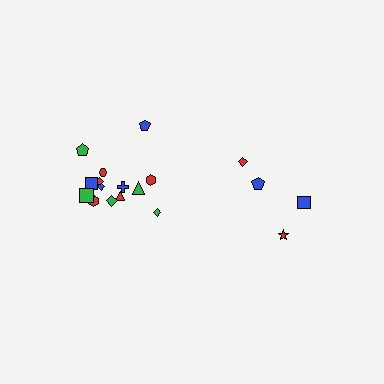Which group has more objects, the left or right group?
The left group.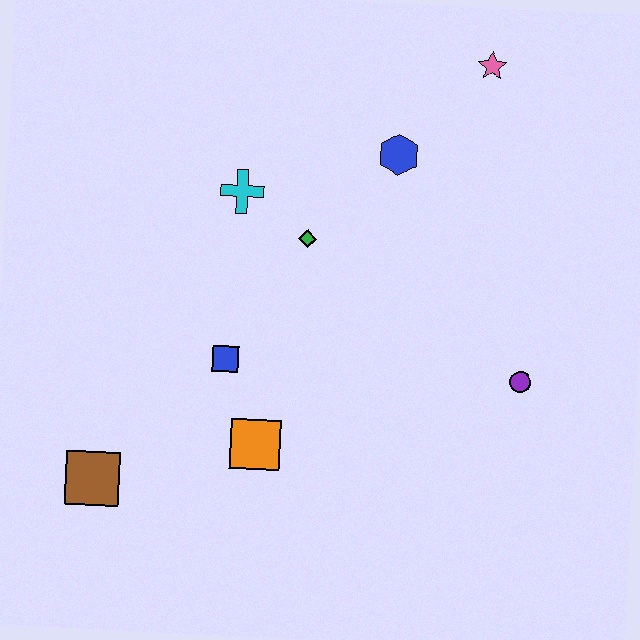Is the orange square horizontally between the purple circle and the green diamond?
No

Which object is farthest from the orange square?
The pink star is farthest from the orange square.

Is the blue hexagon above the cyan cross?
Yes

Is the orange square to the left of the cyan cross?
No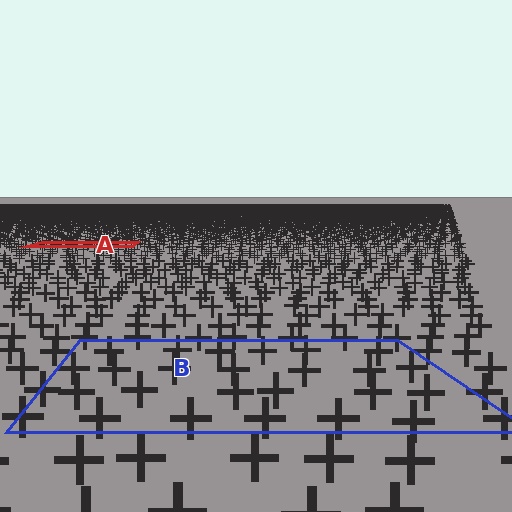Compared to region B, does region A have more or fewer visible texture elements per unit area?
Region A has more texture elements per unit area — they are packed more densely because it is farther away.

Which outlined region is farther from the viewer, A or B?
Region A is farther from the viewer — the texture elements inside it appear smaller and more densely packed.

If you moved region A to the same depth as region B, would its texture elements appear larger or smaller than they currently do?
They would appear larger. At a closer depth, the same texture elements are projected at a bigger on-screen size.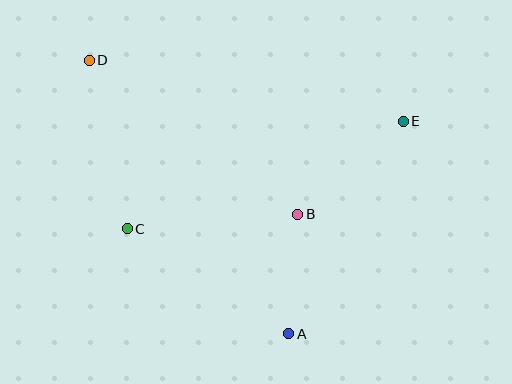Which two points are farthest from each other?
Points A and D are farthest from each other.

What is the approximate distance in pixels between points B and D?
The distance between B and D is approximately 259 pixels.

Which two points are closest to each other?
Points A and B are closest to each other.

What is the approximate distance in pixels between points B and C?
The distance between B and C is approximately 171 pixels.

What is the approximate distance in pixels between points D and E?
The distance between D and E is approximately 320 pixels.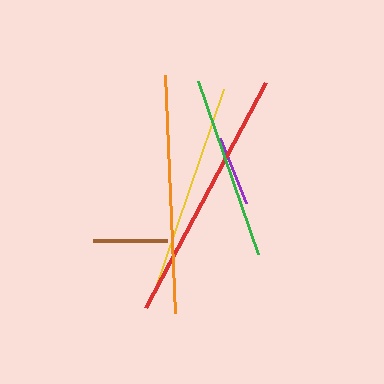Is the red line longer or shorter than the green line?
The red line is longer than the green line.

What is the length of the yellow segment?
The yellow segment is approximately 215 pixels long.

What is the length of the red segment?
The red segment is approximately 255 pixels long.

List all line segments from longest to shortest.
From longest to shortest: red, orange, yellow, green, brown, purple.